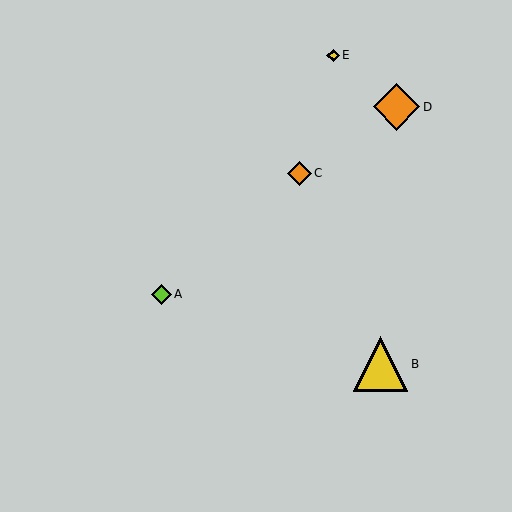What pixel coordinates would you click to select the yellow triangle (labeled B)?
Click at (380, 364) to select the yellow triangle B.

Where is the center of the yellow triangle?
The center of the yellow triangle is at (380, 364).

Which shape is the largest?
The yellow triangle (labeled B) is the largest.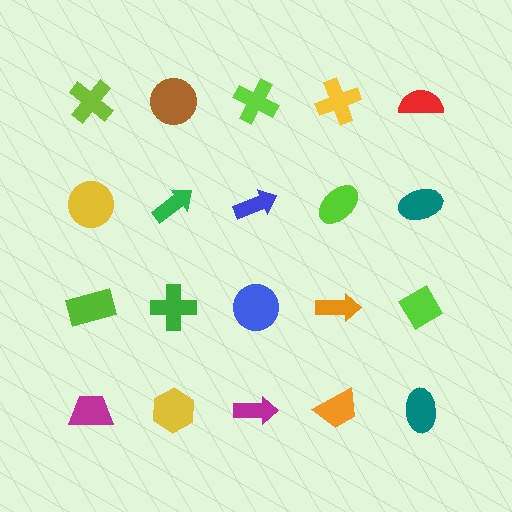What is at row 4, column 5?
A teal ellipse.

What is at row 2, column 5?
A teal ellipse.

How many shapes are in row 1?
5 shapes.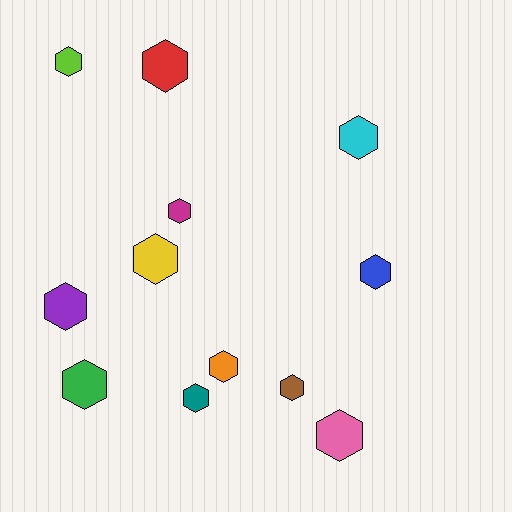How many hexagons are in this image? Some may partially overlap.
There are 12 hexagons.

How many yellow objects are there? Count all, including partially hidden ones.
There is 1 yellow object.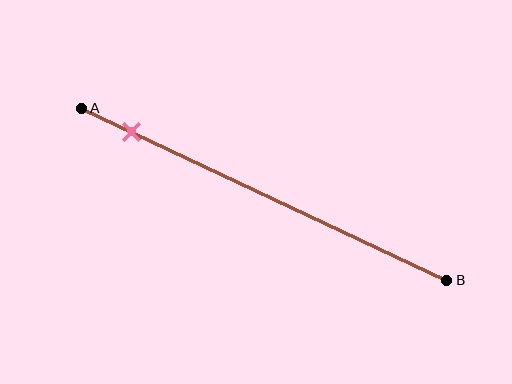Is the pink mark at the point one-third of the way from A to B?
No, the mark is at about 15% from A, not at the 33% one-third point.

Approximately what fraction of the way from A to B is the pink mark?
The pink mark is approximately 15% of the way from A to B.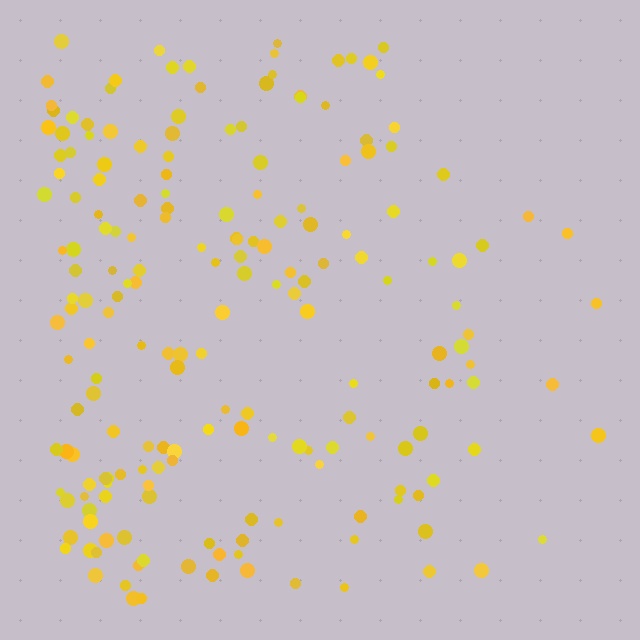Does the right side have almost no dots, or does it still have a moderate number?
Still a moderate number, just noticeably fewer than the left.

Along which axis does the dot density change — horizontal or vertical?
Horizontal.